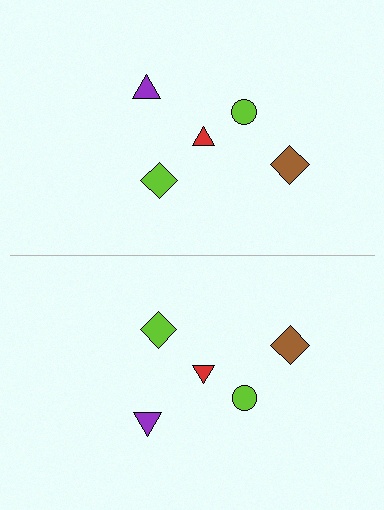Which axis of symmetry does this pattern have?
The pattern has a horizontal axis of symmetry running through the center of the image.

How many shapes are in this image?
There are 10 shapes in this image.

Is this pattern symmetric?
Yes, this pattern has bilateral (reflection) symmetry.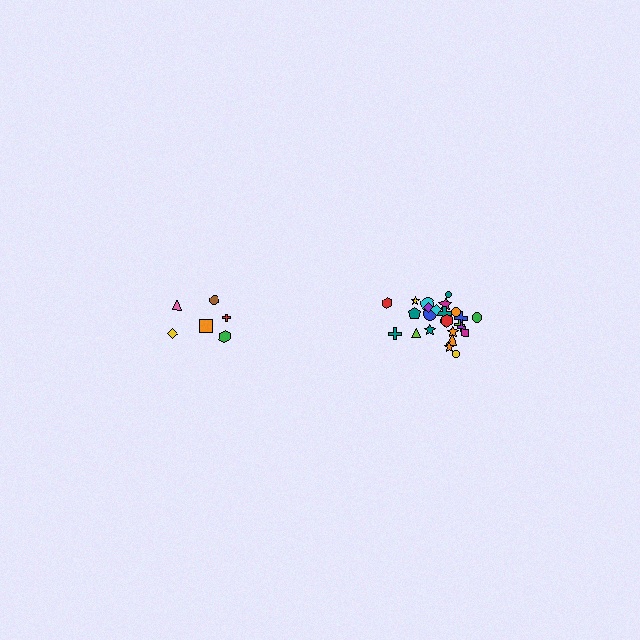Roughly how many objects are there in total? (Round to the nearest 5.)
Roughly 30 objects in total.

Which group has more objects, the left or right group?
The right group.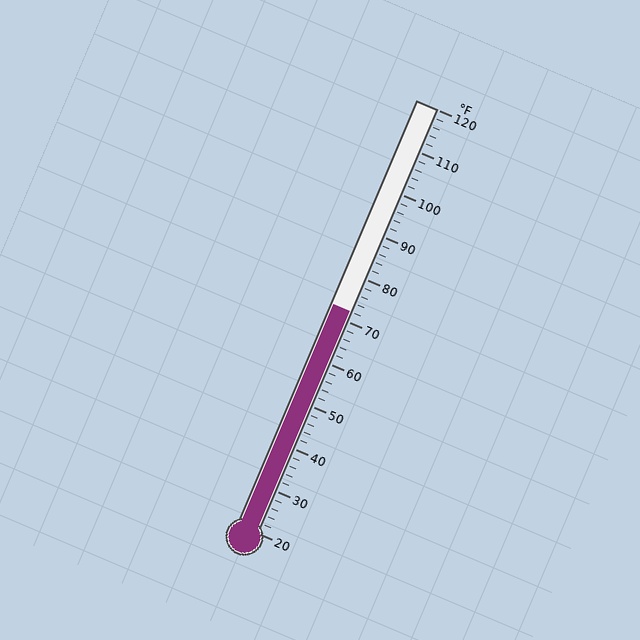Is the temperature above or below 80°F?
The temperature is below 80°F.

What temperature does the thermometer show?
The thermometer shows approximately 72°F.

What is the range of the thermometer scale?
The thermometer scale ranges from 20°F to 120°F.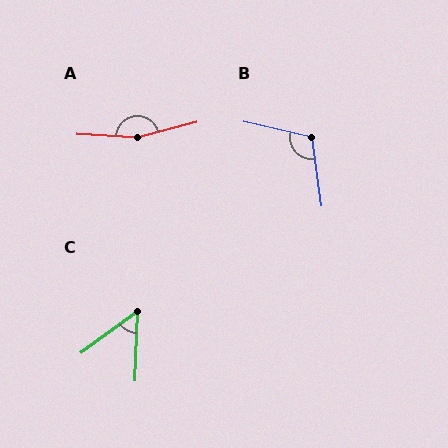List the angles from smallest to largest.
C (52°), B (111°), A (162°).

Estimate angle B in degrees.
Approximately 111 degrees.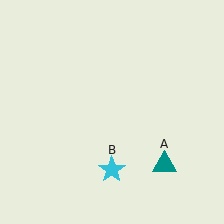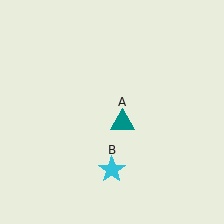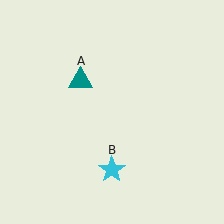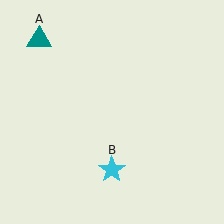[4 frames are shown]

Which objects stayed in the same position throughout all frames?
Cyan star (object B) remained stationary.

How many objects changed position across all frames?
1 object changed position: teal triangle (object A).